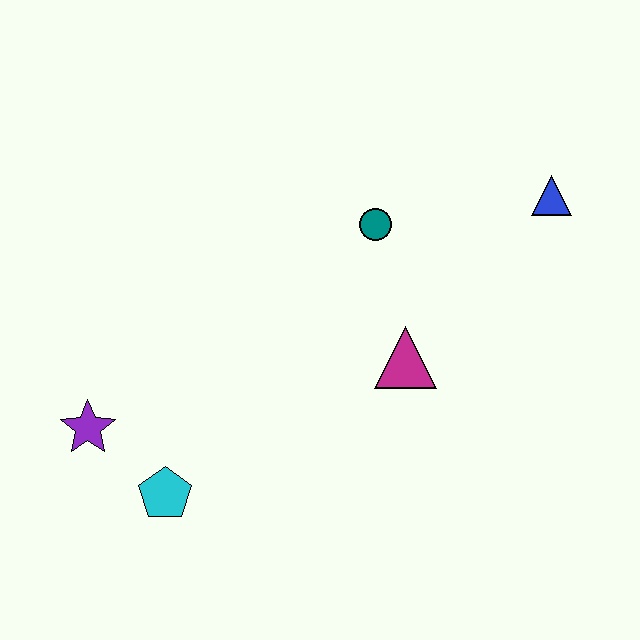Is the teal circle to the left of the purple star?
No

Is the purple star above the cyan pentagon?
Yes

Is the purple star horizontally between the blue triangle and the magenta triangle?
No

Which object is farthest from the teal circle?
The purple star is farthest from the teal circle.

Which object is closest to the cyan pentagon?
The purple star is closest to the cyan pentagon.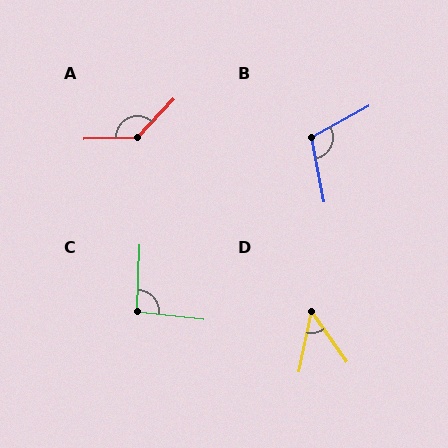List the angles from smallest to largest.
D (47°), C (95°), B (107°), A (135°).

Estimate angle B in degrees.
Approximately 107 degrees.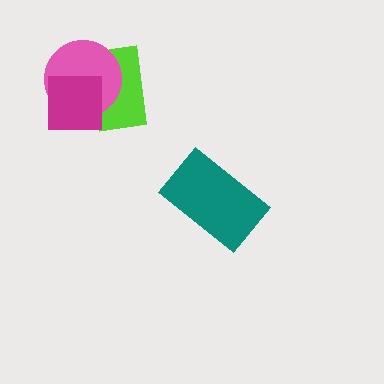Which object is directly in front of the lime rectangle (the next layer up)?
The pink circle is directly in front of the lime rectangle.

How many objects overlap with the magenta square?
2 objects overlap with the magenta square.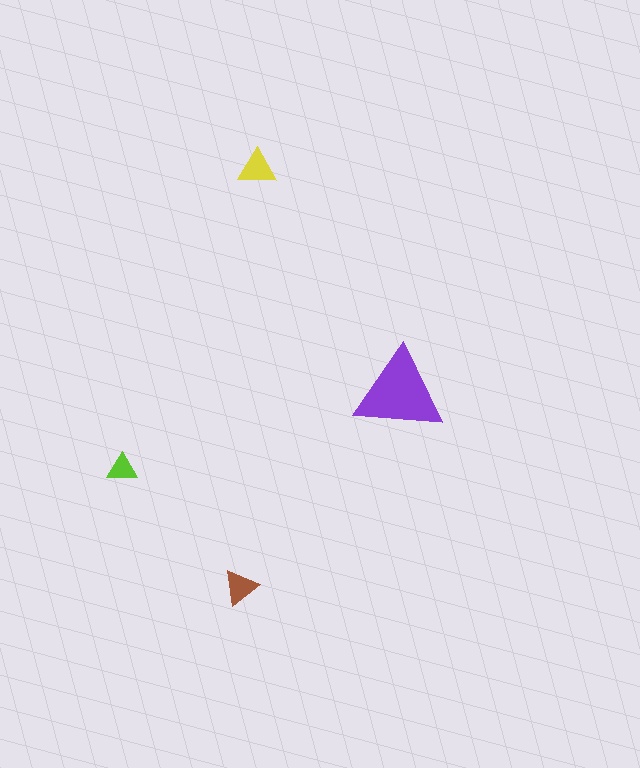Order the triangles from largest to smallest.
the purple one, the yellow one, the brown one, the lime one.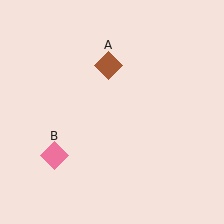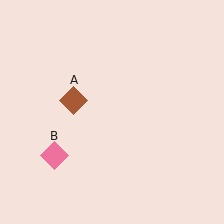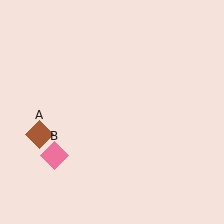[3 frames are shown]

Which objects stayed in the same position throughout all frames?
Pink diamond (object B) remained stationary.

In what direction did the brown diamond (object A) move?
The brown diamond (object A) moved down and to the left.